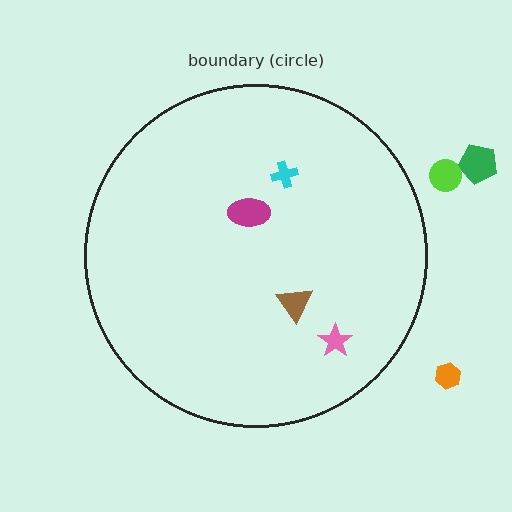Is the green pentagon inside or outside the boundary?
Outside.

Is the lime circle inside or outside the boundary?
Outside.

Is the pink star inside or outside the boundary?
Inside.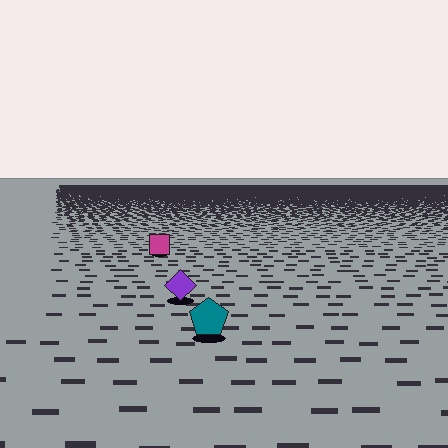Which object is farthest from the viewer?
The magenta square is farthest from the viewer. It appears smaller and the ground texture around it is denser.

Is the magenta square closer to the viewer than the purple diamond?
No. The purple diamond is closer — you can tell from the texture gradient: the ground texture is coarser near it.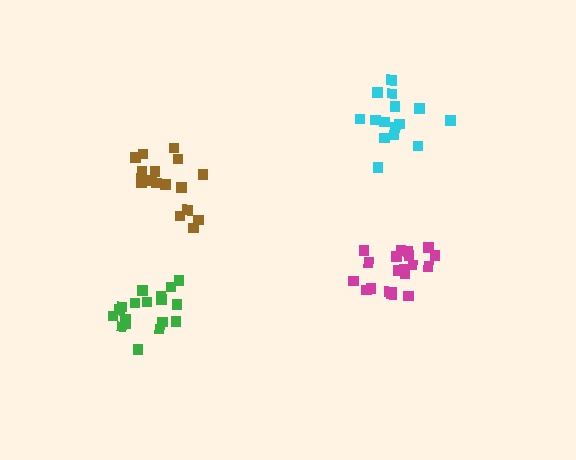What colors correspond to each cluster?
The clusters are colored: green, cyan, magenta, brown.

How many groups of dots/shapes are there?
There are 4 groups.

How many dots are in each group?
Group 1: 18 dots, Group 2: 15 dots, Group 3: 20 dots, Group 4: 17 dots (70 total).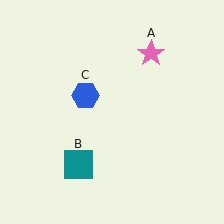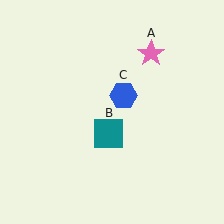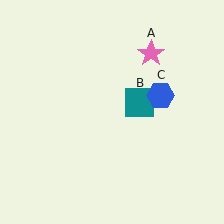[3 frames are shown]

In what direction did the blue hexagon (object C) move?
The blue hexagon (object C) moved right.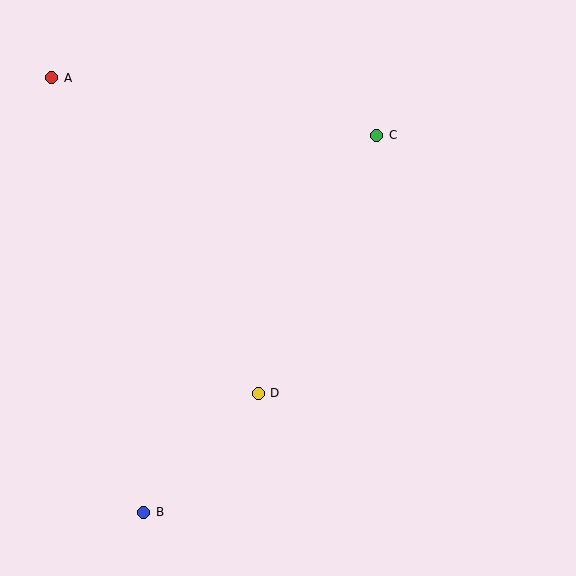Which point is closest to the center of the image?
Point D at (258, 393) is closest to the center.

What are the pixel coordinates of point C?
Point C is at (377, 135).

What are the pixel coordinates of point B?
Point B is at (144, 512).